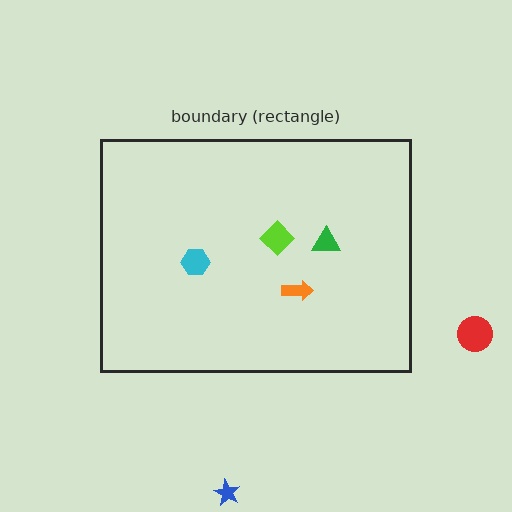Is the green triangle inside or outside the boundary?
Inside.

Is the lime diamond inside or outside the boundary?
Inside.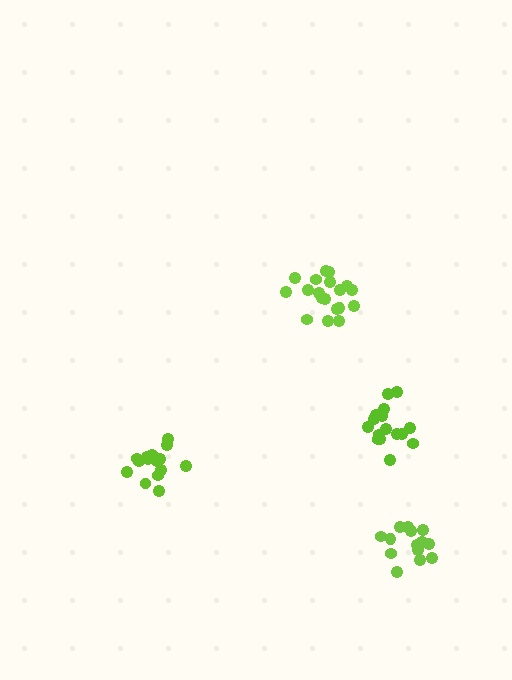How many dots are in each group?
Group 1: 16 dots, Group 2: 19 dots, Group 3: 14 dots, Group 4: 16 dots (65 total).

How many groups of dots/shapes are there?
There are 4 groups.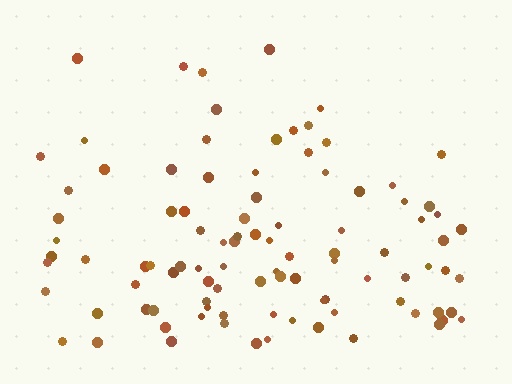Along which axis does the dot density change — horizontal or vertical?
Vertical.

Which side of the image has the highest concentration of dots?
The bottom.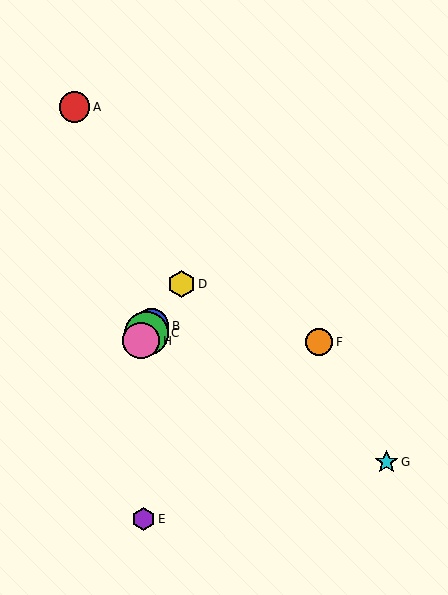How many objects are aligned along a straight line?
4 objects (B, C, D, H) are aligned along a straight line.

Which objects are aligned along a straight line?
Objects B, C, D, H are aligned along a straight line.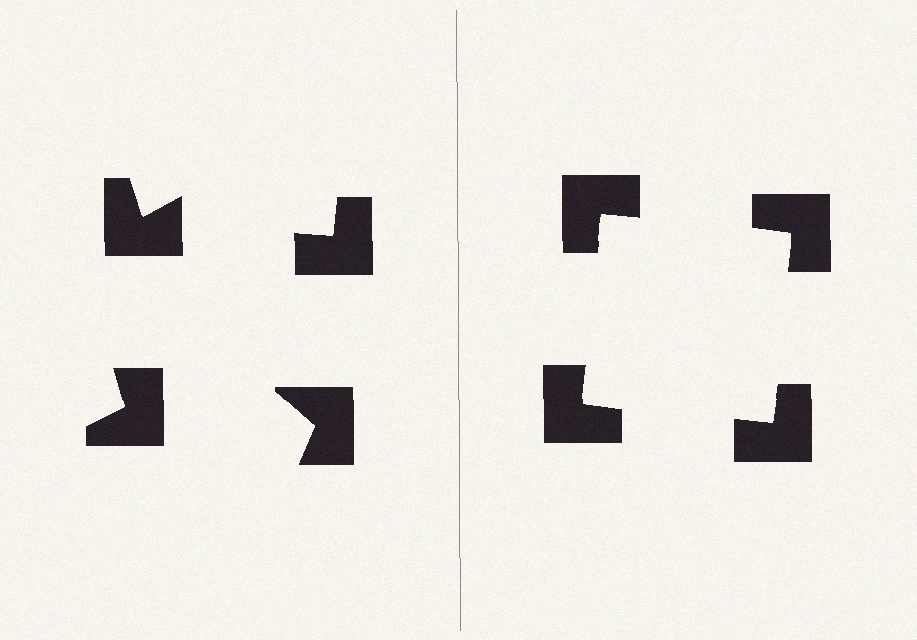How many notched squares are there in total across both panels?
8 — 4 on each side.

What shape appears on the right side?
An illusory square.